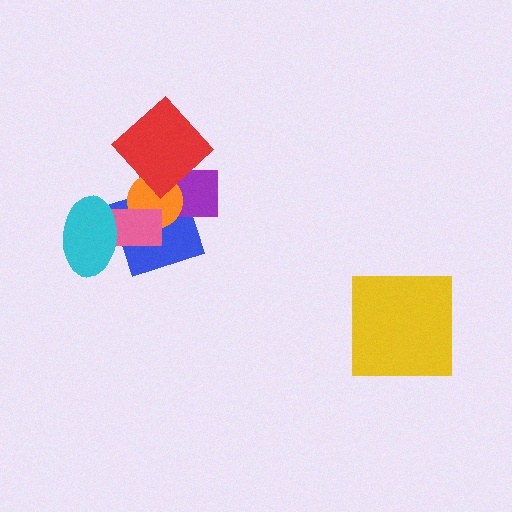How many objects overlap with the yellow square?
0 objects overlap with the yellow square.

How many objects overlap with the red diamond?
2 objects overlap with the red diamond.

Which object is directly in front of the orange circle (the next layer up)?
The red diamond is directly in front of the orange circle.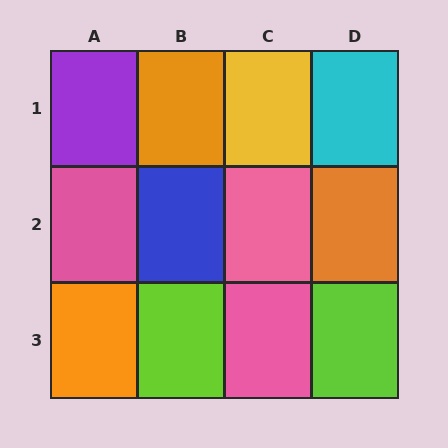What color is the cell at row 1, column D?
Cyan.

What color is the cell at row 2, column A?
Pink.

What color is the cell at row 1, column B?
Orange.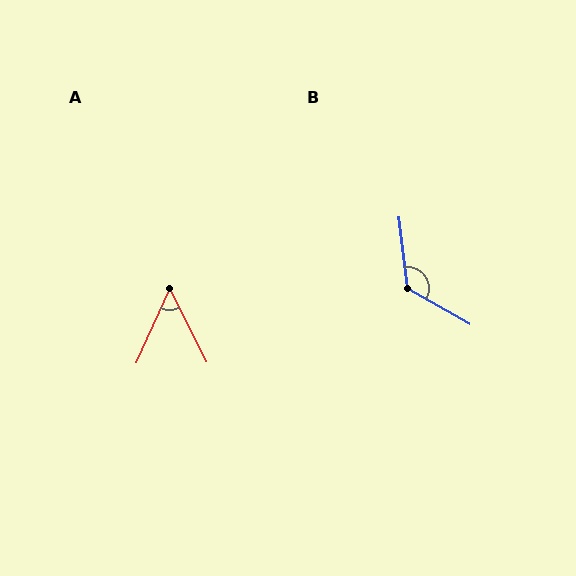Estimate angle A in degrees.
Approximately 51 degrees.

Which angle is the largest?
B, at approximately 126 degrees.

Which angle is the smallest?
A, at approximately 51 degrees.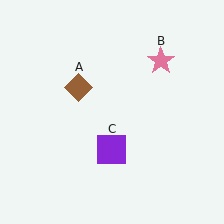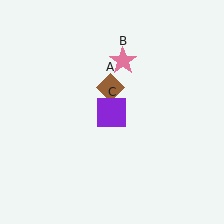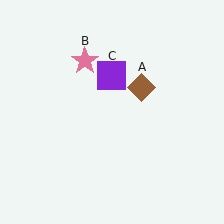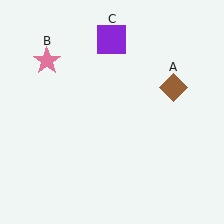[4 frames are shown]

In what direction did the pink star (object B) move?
The pink star (object B) moved left.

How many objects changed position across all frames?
3 objects changed position: brown diamond (object A), pink star (object B), purple square (object C).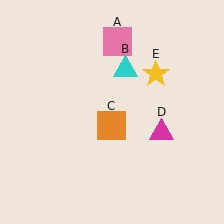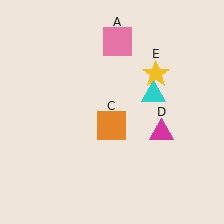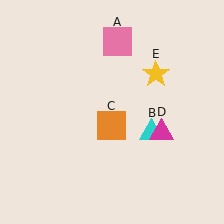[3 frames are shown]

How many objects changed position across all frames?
1 object changed position: cyan triangle (object B).